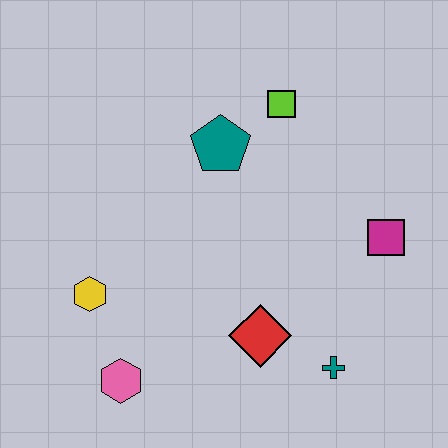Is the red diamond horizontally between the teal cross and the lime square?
No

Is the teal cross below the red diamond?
Yes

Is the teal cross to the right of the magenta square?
No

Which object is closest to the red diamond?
The teal cross is closest to the red diamond.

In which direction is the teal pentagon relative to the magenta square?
The teal pentagon is to the left of the magenta square.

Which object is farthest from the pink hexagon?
The lime square is farthest from the pink hexagon.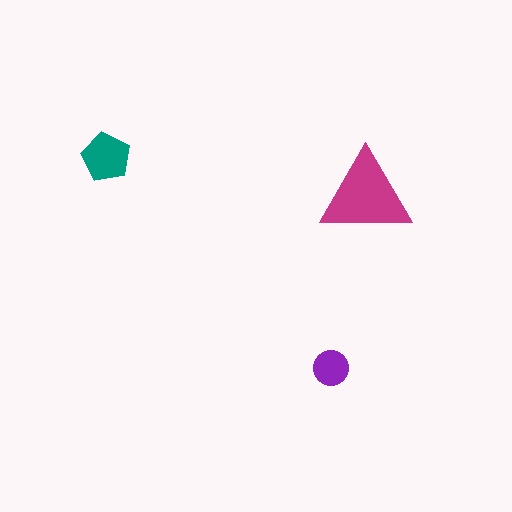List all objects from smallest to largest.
The purple circle, the teal pentagon, the magenta triangle.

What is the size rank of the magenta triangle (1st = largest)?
1st.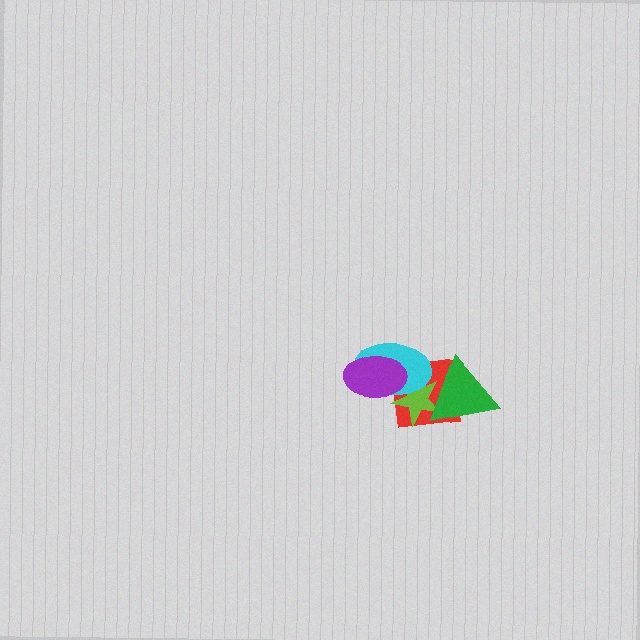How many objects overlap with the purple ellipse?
3 objects overlap with the purple ellipse.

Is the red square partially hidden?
Yes, it is partially covered by another shape.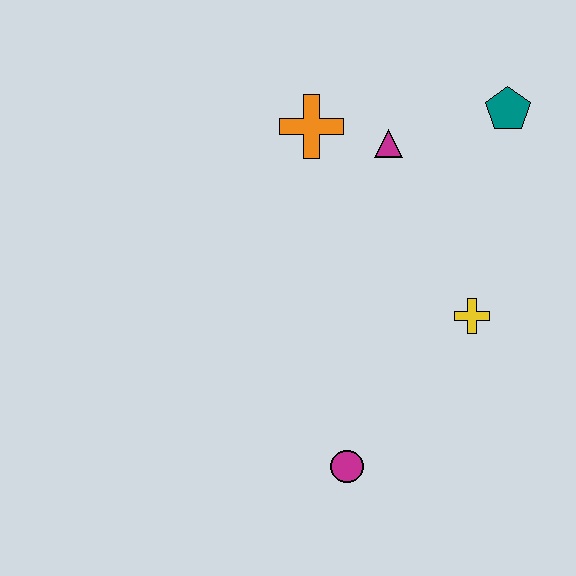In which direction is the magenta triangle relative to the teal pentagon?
The magenta triangle is to the left of the teal pentagon.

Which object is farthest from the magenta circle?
The teal pentagon is farthest from the magenta circle.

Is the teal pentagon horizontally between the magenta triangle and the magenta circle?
No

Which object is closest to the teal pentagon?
The magenta triangle is closest to the teal pentagon.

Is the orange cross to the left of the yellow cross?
Yes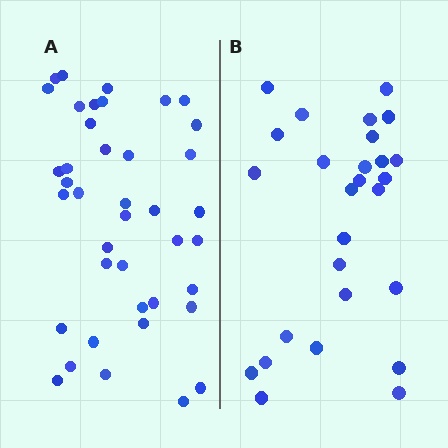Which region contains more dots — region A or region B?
Region A (the left region) has more dots.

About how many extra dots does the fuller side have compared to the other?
Region A has approximately 15 more dots than region B.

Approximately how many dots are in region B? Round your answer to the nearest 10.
About 30 dots. (The exact count is 27, which rounds to 30.)